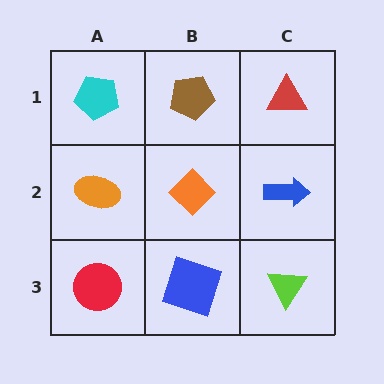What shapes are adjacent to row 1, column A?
An orange ellipse (row 2, column A), a brown pentagon (row 1, column B).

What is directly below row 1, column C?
A blue arrow.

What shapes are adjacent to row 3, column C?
A blue arrow (row 2, column C), a blue square (row 3, column B).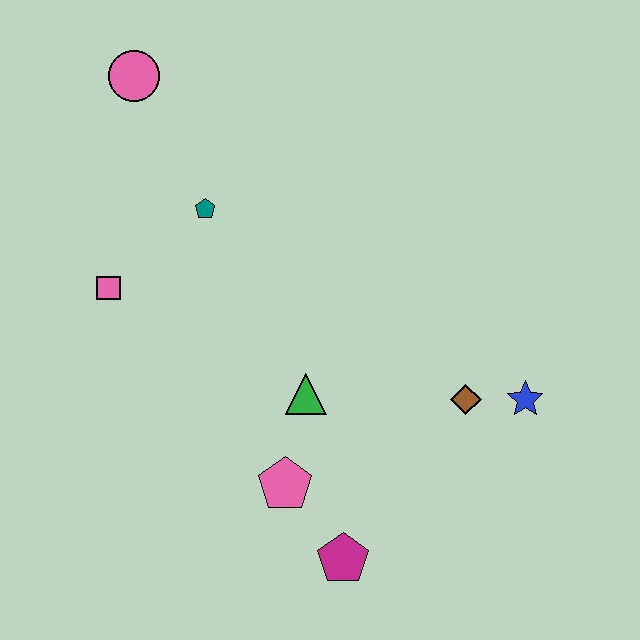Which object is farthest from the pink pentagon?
The pink circle is farthest from the pink pentagon.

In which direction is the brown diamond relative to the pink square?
The brown diamond is to the right of the pink square.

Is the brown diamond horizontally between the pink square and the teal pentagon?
No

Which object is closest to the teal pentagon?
The pink square is closest to the teal pentagon.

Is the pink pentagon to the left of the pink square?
No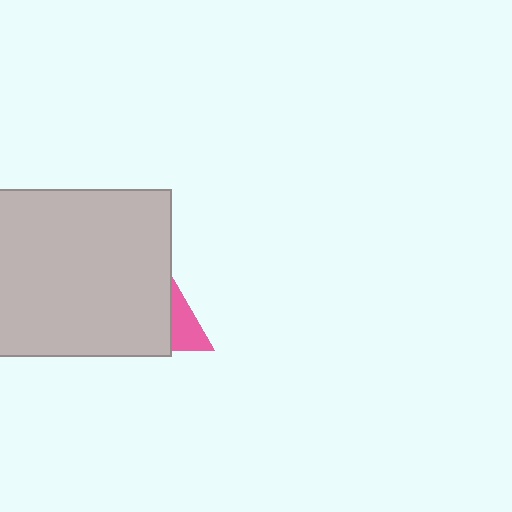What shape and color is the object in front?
The object in front is a light gray rectangle.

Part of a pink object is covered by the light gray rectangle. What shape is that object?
It is a triangle.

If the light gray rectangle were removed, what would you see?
You would see the complete pink triangle.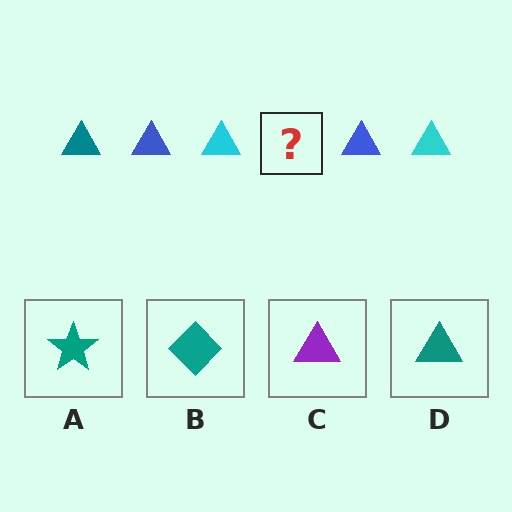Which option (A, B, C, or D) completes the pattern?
D.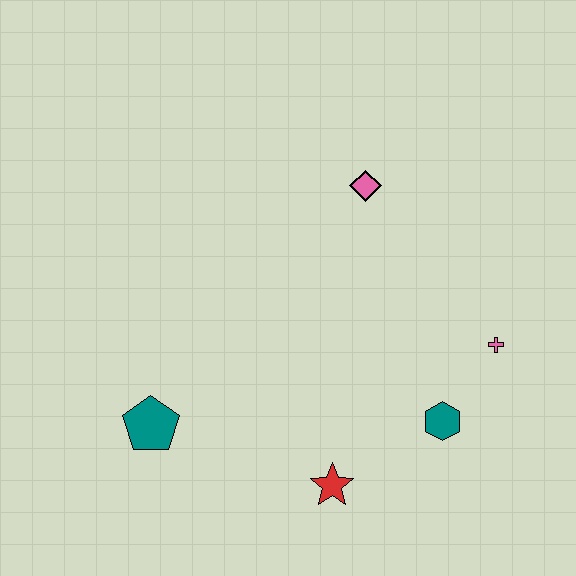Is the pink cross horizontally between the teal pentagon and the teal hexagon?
No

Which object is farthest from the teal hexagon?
The teal pentagon is farthest from the teal hexagon.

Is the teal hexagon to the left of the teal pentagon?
No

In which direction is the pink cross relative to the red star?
The pink cross is to the right of the red star.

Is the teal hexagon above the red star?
Yes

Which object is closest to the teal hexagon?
The pink cross is closest to the teal hexagon.